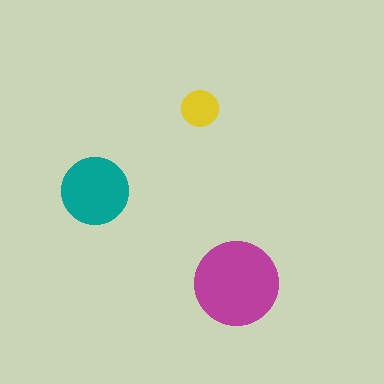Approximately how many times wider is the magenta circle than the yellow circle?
About 2.5 times wider.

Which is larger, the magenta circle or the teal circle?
The magenta one.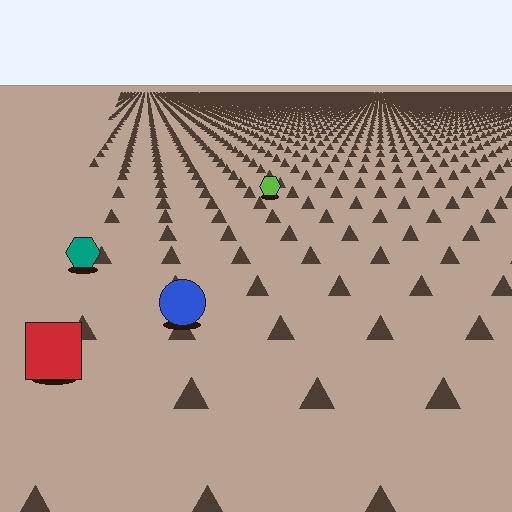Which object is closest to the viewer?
The red square is closest. The texture marks near it are larger and more spread out.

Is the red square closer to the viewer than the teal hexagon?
Yes. The red square is closer — you can tell from the texture gradient: the ground texture is coarser near it.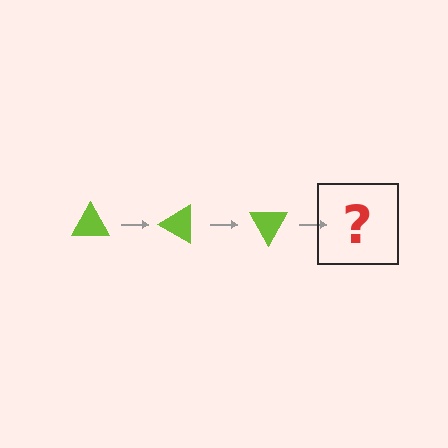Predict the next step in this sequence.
The next step is a lime triangle rotated 90 degrees.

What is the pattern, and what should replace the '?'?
The pattern is that the triangle rotates 30 degrees each step. The '?' should be a lime triangle rotated 90 degrees.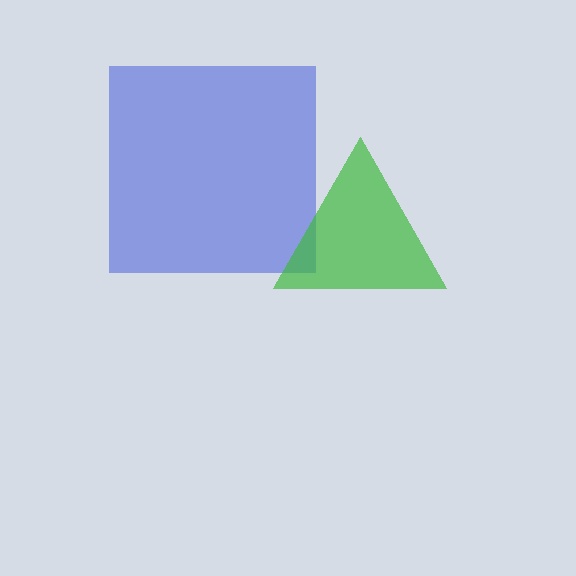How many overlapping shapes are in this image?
There are 2 overlapping shapes in the image.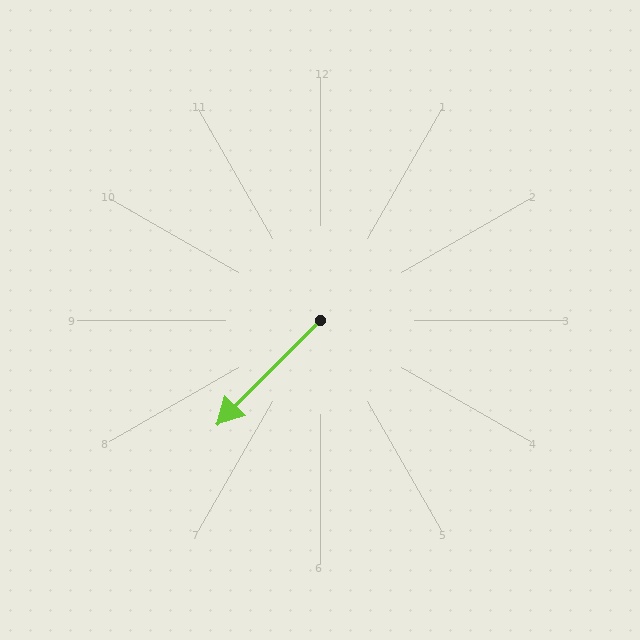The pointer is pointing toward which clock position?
Roughly 7 o'clock.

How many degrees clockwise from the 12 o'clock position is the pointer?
Approximately 225 degrees.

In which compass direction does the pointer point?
Southwest.